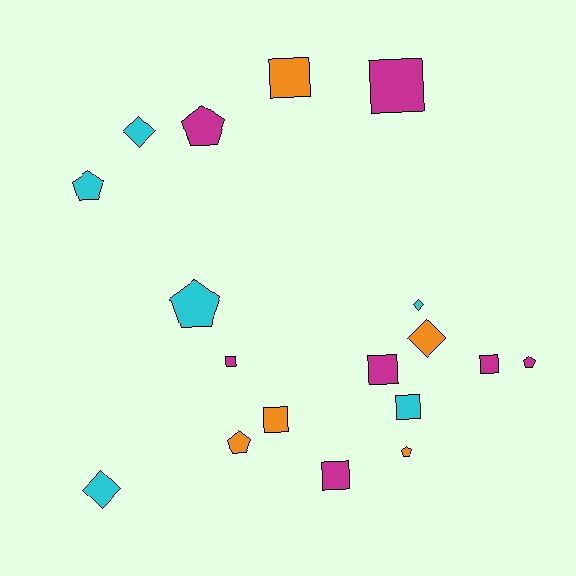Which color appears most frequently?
Magenta, with 7 objects.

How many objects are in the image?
There are 18 objects.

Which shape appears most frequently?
Square, with 8 objects.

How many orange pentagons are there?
There are 2 orange pentagons.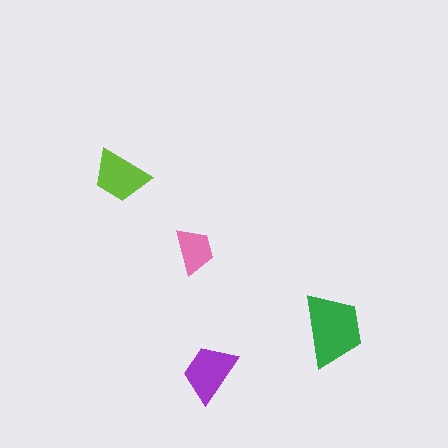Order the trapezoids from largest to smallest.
the green one, the purple one, the lime one, the pink one.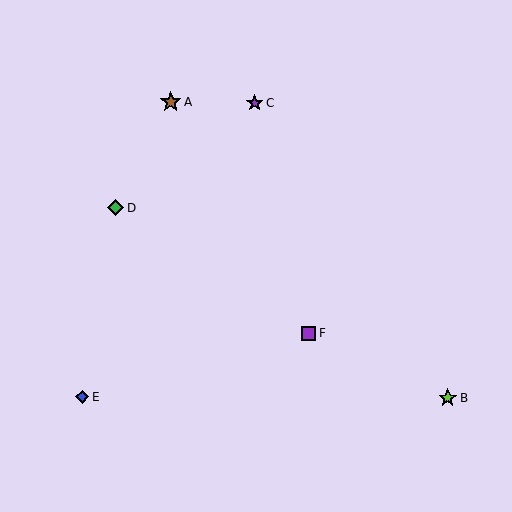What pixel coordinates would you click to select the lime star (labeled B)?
Click at (448, 398) to select the lime star B.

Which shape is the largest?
The brown star (labeled A) is the largest.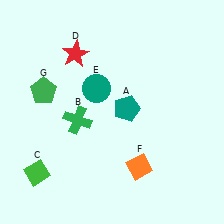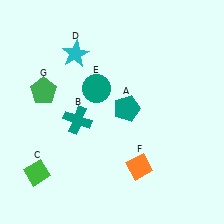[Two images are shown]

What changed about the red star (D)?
In Image 1, D is red. In Image 2, it changed to cyan.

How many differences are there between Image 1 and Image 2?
There are 2 differences between the two images.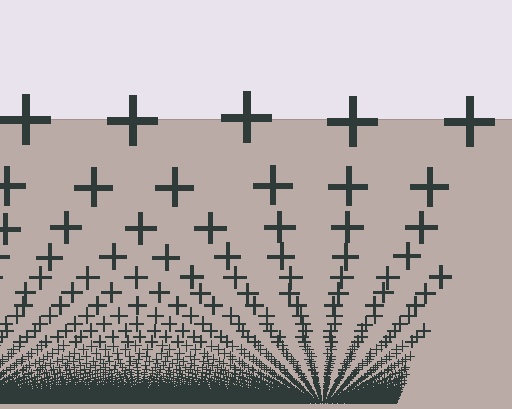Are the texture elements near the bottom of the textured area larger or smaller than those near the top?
Smaller. The gradient is inverted — elements near the bottom are smaller and denser.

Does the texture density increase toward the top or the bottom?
Density increases toward the bottom.